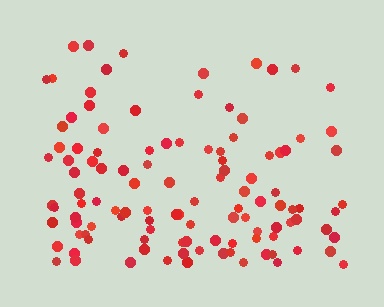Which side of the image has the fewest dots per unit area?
The top.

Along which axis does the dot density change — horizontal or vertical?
Vertical.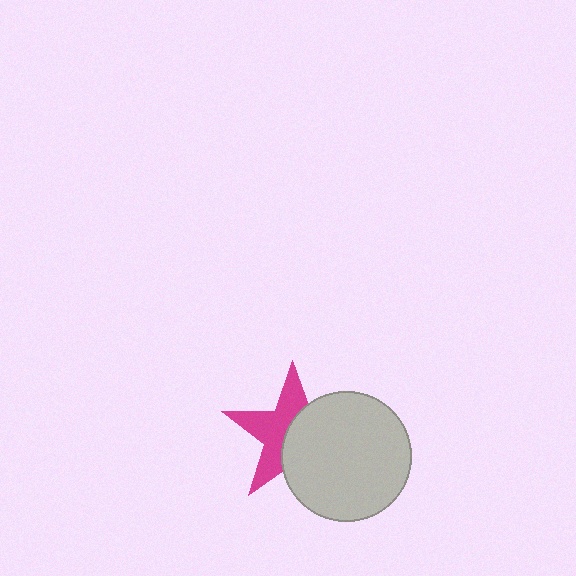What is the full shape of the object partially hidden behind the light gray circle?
The partially hidden object is a magenta star.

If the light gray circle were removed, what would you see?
You would see the complete magenta star.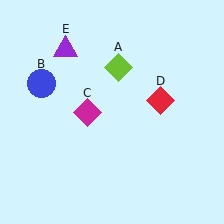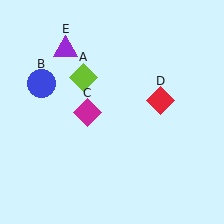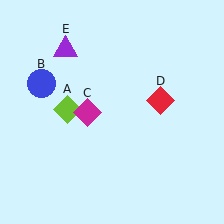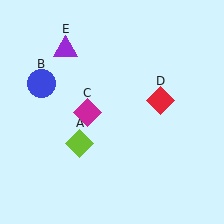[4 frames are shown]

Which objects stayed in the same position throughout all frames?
Blue circle (object B) and magenta diamond (object C) and red diamond (object D) and purple triangle (object E) remained stationary.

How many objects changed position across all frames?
1 object changed position: lime diamond (object A).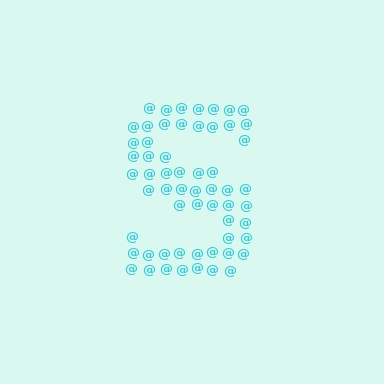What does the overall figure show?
The overall figure shows the letter S.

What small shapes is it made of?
It is made of small at signs.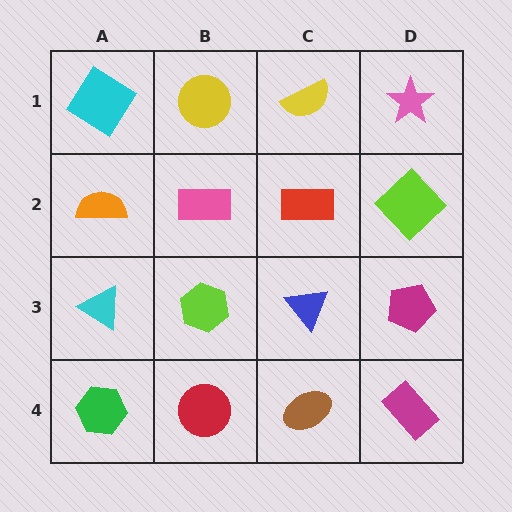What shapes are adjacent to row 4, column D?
A magenta pentagon (row 3, column D), a brown ellipse (row 4, column C).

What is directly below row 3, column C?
A brown ellipse.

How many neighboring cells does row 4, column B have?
3.